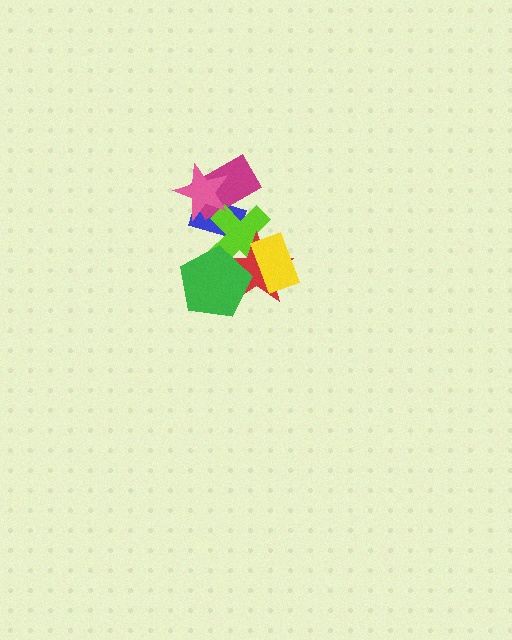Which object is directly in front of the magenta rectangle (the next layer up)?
The lime cross is directly in front of the magenta rectangle.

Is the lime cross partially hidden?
Yes, it is partially covered by another shape.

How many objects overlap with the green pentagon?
2 objects overlap with the green pentagon.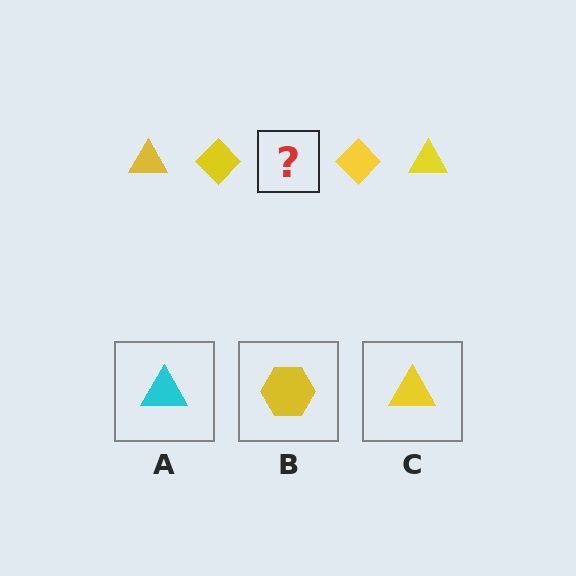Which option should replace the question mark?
Option C.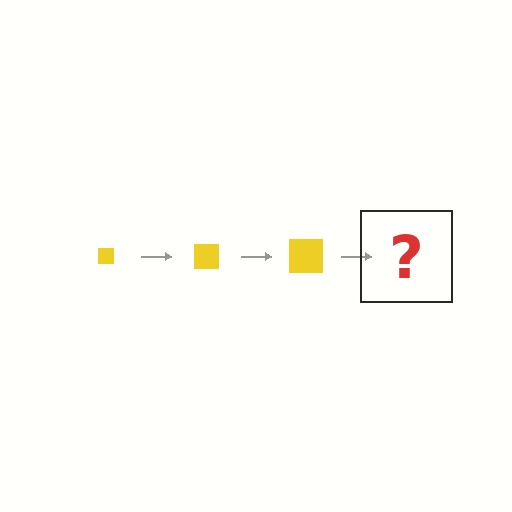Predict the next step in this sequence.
The next step is a yellow square, larger than the previous one.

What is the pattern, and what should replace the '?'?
The pattern is that the square gets progressively larger each step. The '?' should be a yellow square, larger than the previous one.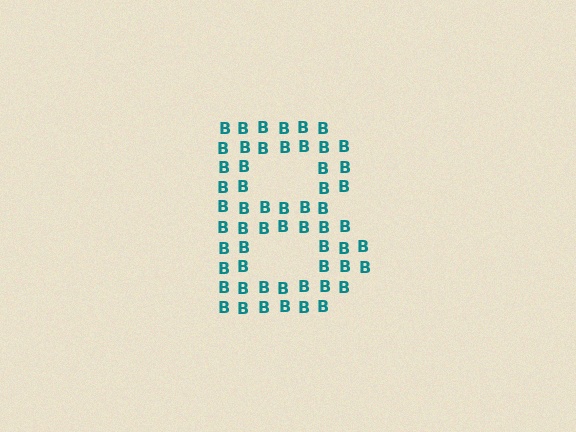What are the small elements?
The small elements are letter B's.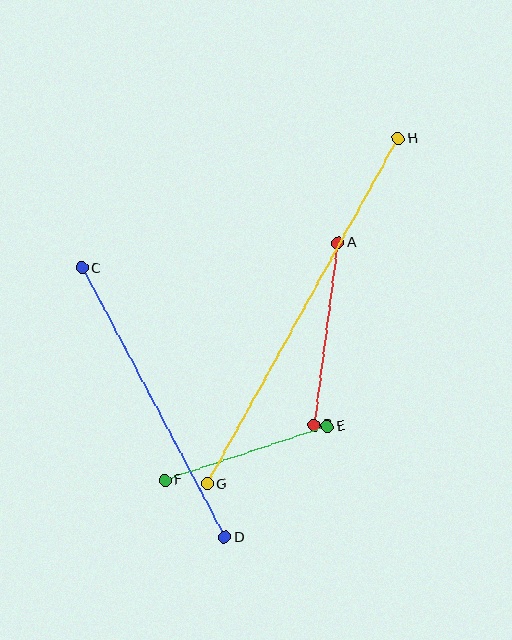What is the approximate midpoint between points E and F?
The midpoint is at approximately (246, 454) pixels.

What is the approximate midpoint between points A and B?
The midpoint is at approximately (326, 334) pixels.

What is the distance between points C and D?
The distance is approximately 305 pixels.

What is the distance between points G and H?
The distance is approximately 395 pixels.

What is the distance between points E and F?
The distance is approximately 171 pixels.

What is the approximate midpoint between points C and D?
The midpoint is at approximately (153, 403) pixels.